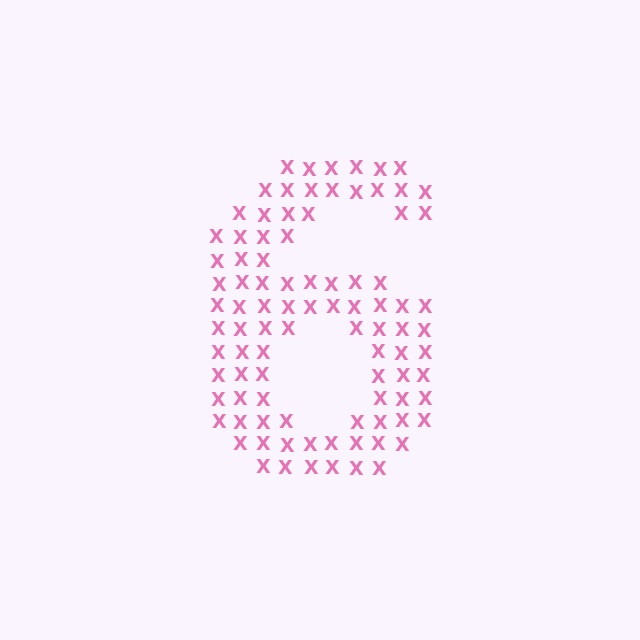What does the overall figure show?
The overall figure shows the digit 6.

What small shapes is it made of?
It is made of small letter X's.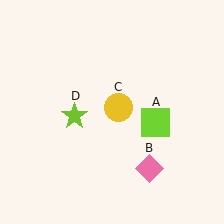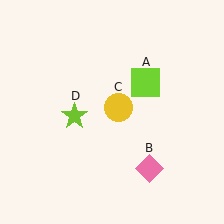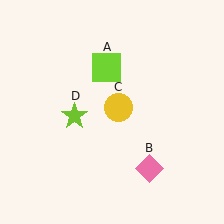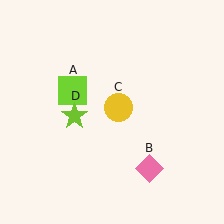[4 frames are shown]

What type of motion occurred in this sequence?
The lime square (object A) rotated counterclockwise around the center of the scene.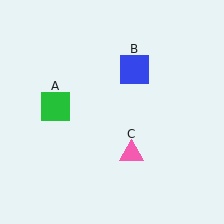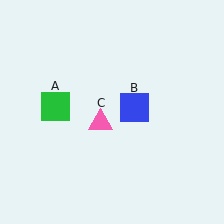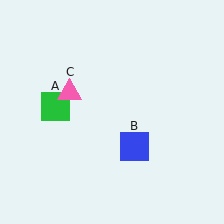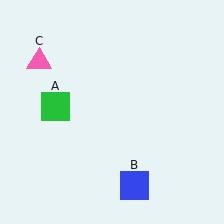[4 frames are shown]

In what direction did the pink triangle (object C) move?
The pink triangle (object C) moved up and to the left.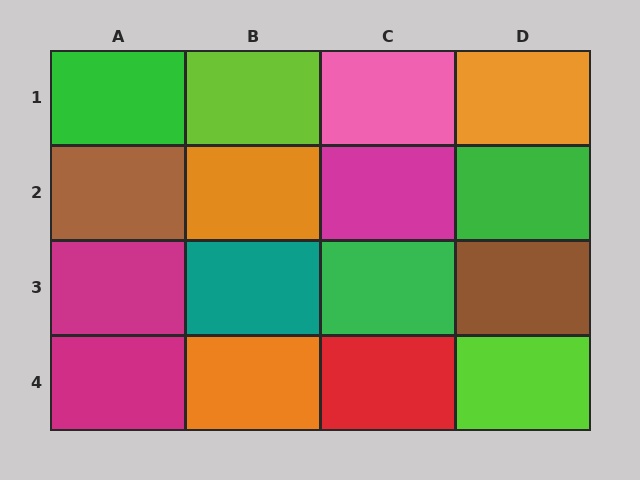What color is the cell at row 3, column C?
Green.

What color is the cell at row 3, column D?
Brown.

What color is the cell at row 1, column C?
Pink.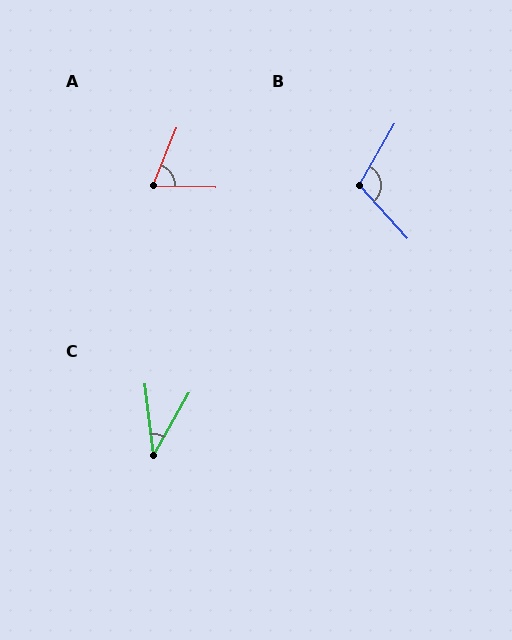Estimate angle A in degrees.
Approximately 69 degrees.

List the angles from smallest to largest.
C (37°), A (69°), B (107°).